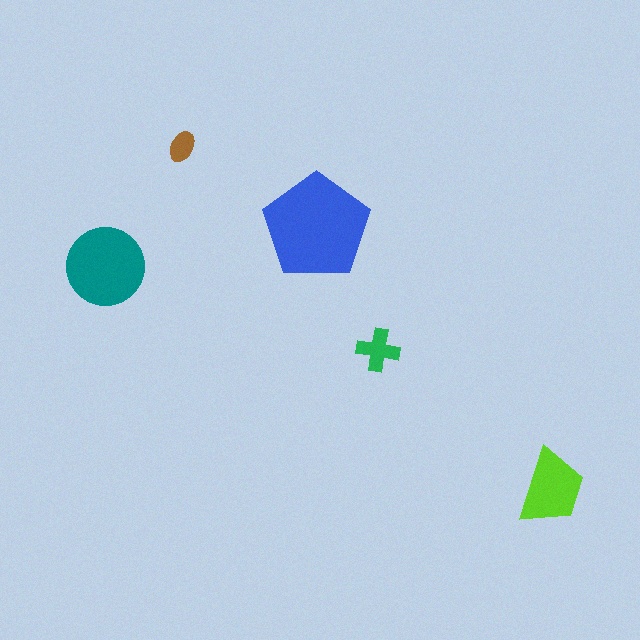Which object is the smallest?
The brown ellipse.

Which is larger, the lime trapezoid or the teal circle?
The teal circle.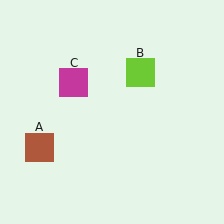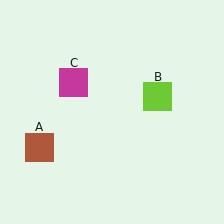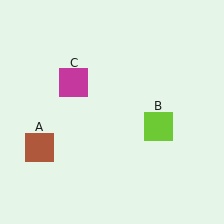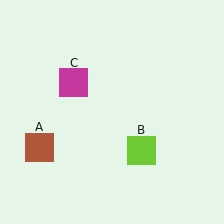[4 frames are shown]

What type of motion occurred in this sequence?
The lime square (object B) rotated clockwise around the center of the scene.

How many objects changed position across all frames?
1 object changed position: lime square (object B).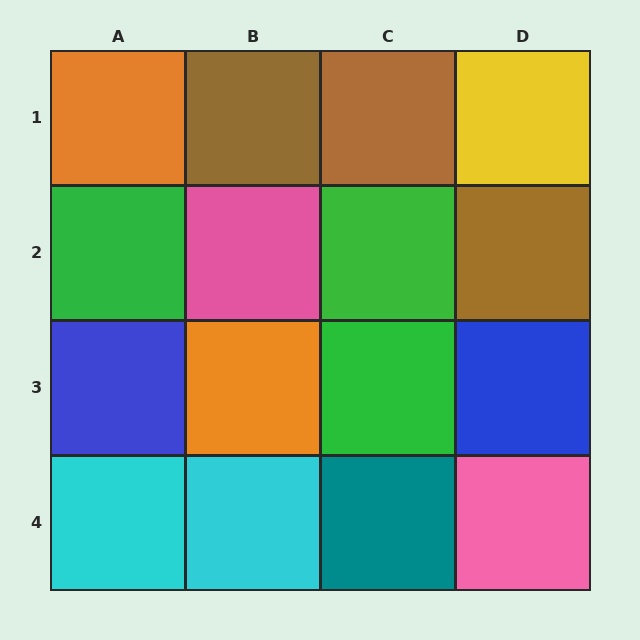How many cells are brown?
3 cells are brown.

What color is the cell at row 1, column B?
Brown.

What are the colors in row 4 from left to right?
Cyan, cyan, teal, pink.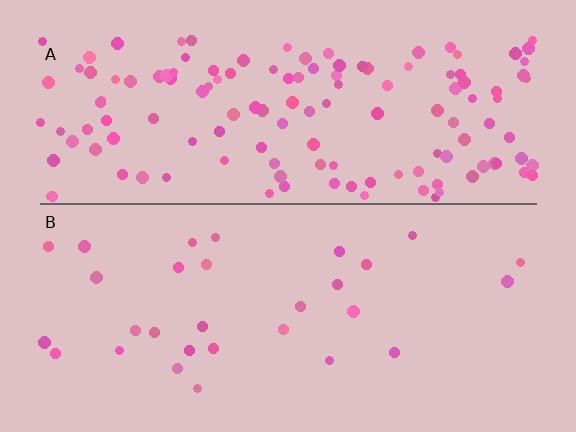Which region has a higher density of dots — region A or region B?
A (the top).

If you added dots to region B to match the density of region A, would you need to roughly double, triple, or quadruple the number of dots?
Approximately quadruple.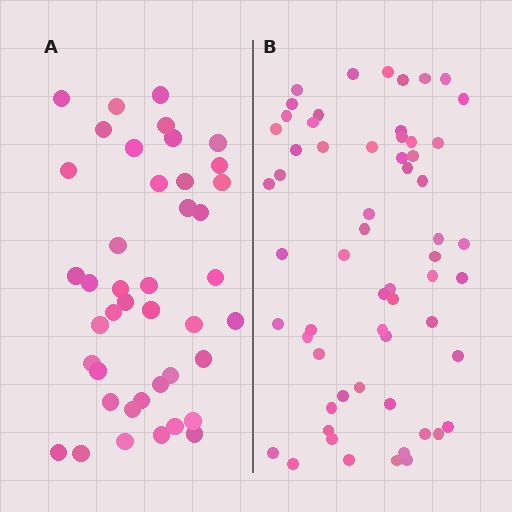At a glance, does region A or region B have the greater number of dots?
Region B (the right region) has more dots.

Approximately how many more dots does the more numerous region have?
Region B has approximately 20 more dots than region A.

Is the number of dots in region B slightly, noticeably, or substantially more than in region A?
Region B has noticeably more, but not dramatically so. The ratio is roughly 1.4 to 1.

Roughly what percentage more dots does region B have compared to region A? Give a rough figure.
About 45% more.